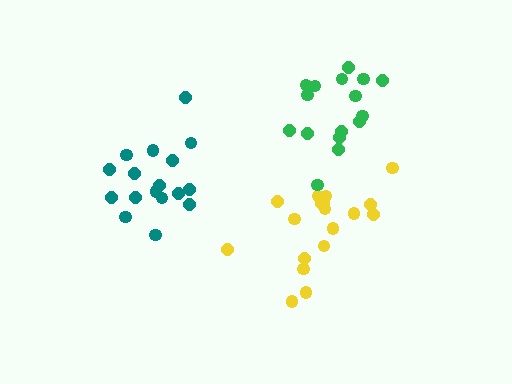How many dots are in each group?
Group 1: 18 dots, Group 2: 17 dots, Group 3: 16 dots (51 total).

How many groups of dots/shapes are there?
There are 3 groups.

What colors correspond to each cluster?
The clusters are colored: yellow, teal, green.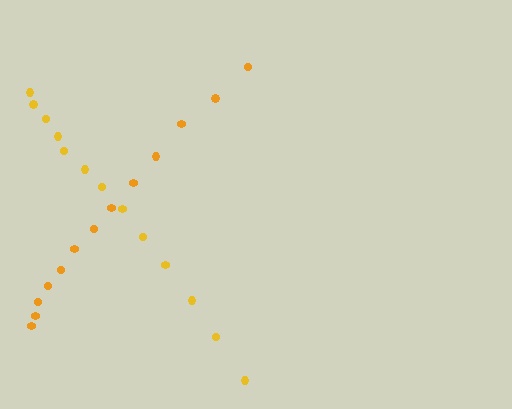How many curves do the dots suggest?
There are 2 distinct paths.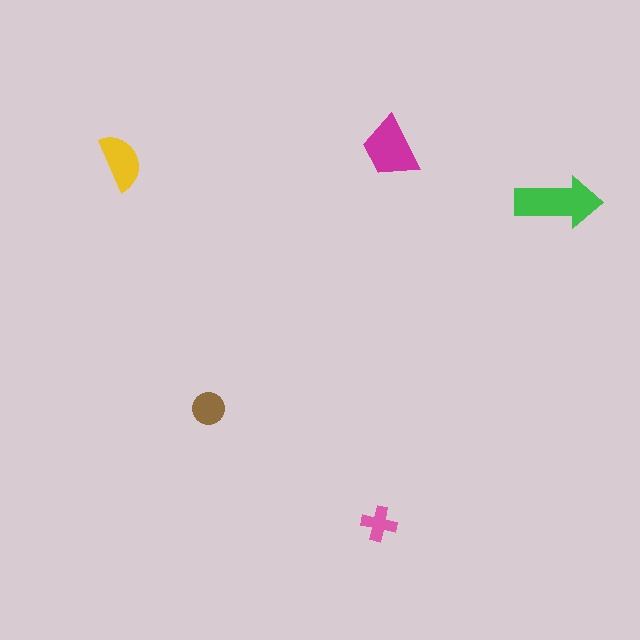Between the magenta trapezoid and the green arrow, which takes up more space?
The green arrow.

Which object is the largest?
The green arrow.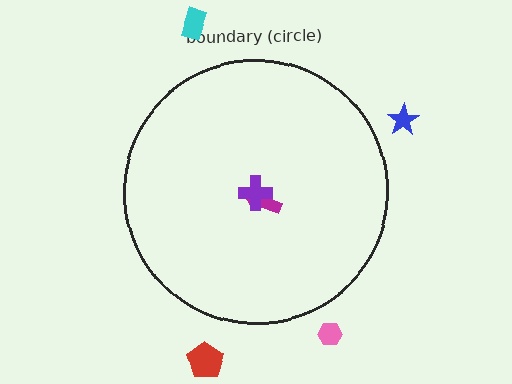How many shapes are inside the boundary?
2 inside, 4 outside.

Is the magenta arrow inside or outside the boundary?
Inside.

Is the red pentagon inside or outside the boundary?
Outside.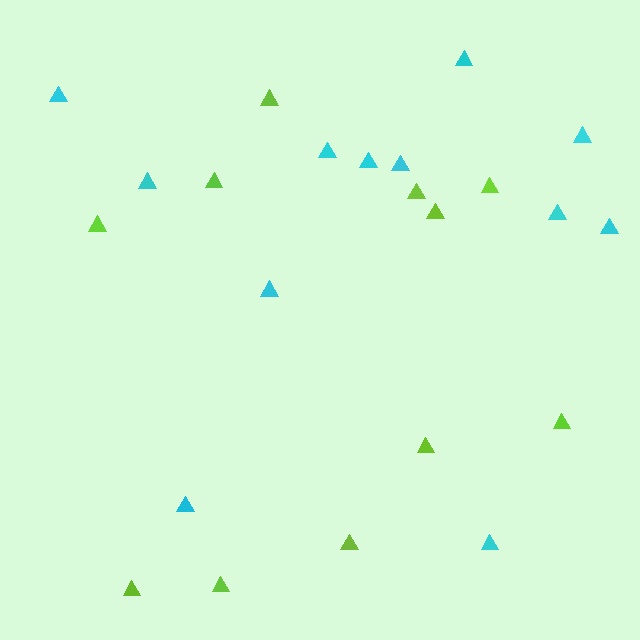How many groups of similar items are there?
There are 2 groups: one group of cyan triangles (12) and one group of lime triangles (11).